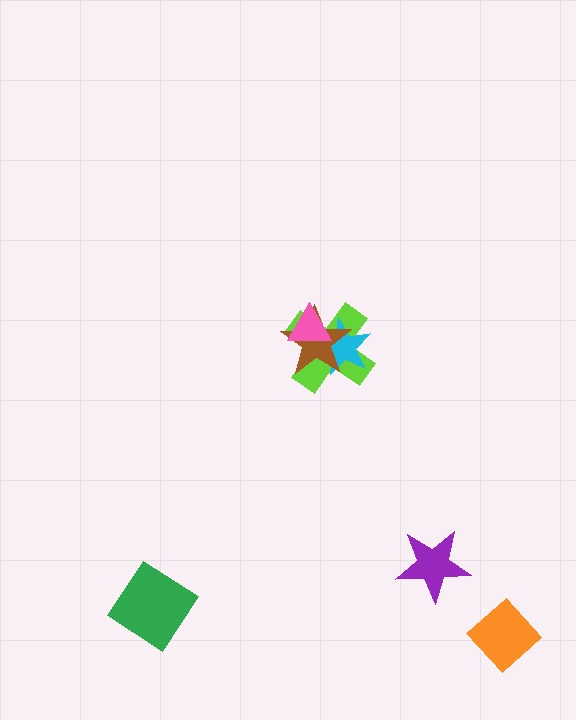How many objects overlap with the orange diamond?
0 objects overlap with the orange diamond.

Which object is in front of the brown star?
The pink triangle is in front of the brown star.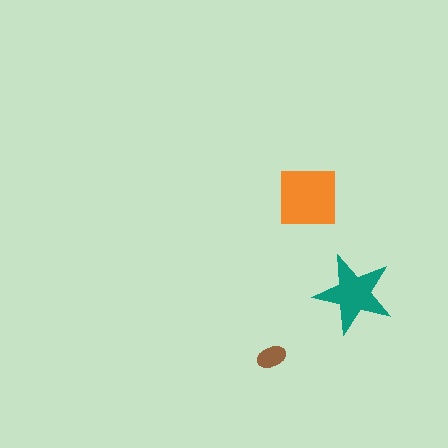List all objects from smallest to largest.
The brown ellipse, the teal star, the orange square.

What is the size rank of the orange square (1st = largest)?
1st.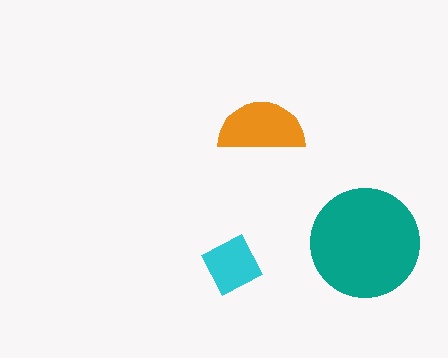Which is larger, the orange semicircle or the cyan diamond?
The orange semicircle.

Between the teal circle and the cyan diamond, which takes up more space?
The teal circle.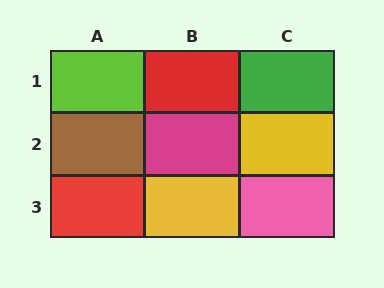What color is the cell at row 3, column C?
Pink.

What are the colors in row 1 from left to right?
Lime, red, green.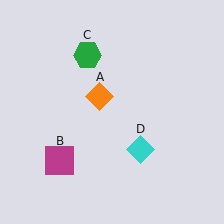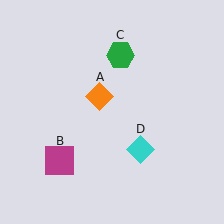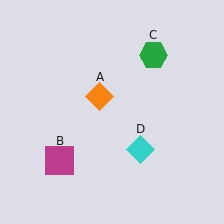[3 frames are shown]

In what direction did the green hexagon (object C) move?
The green hexagon (object C) moved right.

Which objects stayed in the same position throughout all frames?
Orange diamond (object A) and magenta square (object B) and cyan diamond (object D) remained stationary.